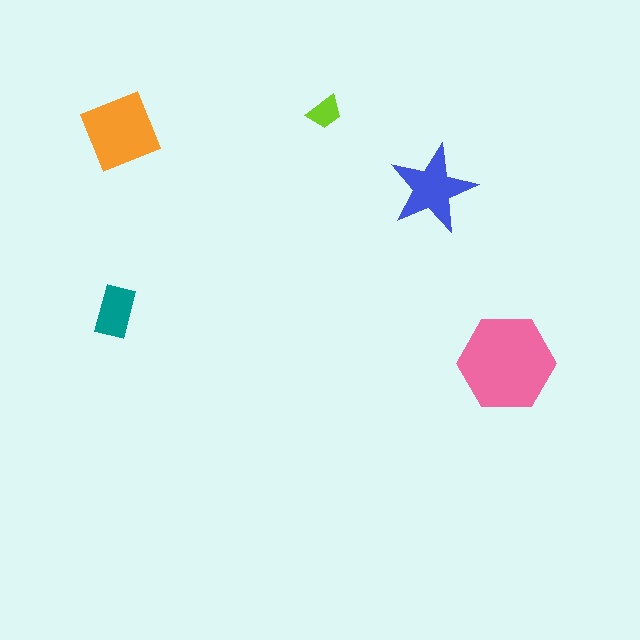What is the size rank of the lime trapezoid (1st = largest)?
5th.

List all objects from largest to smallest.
The pink hexagon, the orange diamond, the blue star, the teal rectangle, the lime trapezoid.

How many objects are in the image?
There are 5 objects in the image.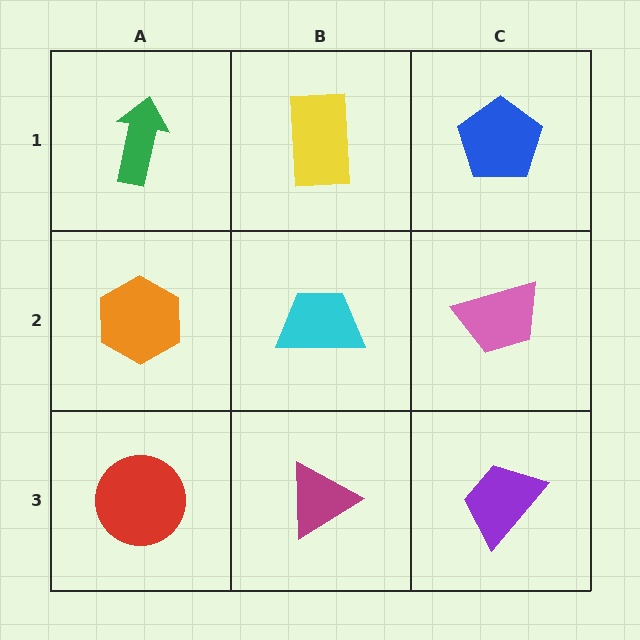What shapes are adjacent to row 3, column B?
A cyan trapezoid (row 2, column B), a red circle (row 3, column A), a purple trapezoid (row 3, column C).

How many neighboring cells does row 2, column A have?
3.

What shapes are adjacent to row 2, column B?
A yellow rectangle (row 1, column B), a magenta triangle (row 3, column B), an orange hexagon (row 2, column A), a pink trapezoid (row 2, column C).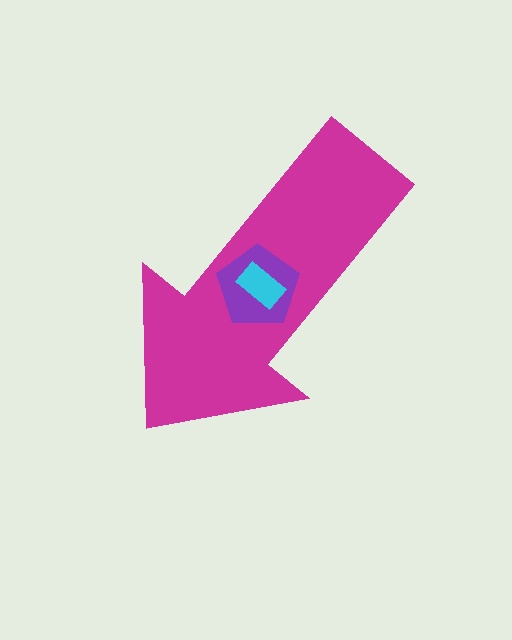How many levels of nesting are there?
3.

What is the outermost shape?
The magenta arrow.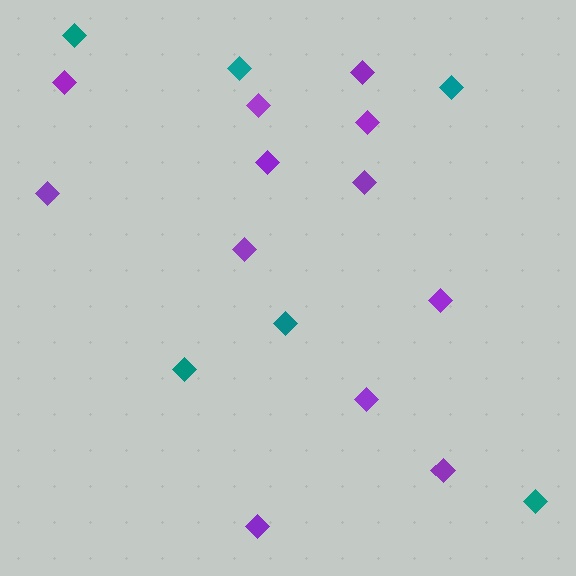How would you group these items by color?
There are 2 groups: one group of teal diamonds (6) and one group of purple diamonds (12).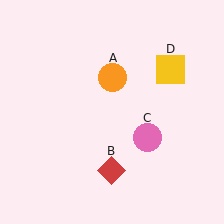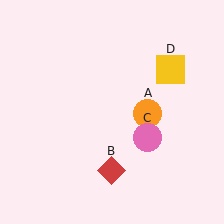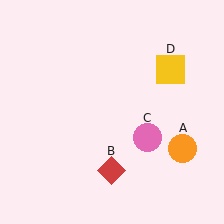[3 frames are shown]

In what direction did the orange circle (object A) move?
The orange circle (object A) moved down and to the right.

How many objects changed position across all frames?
1 object changed position: orange circle (object A).